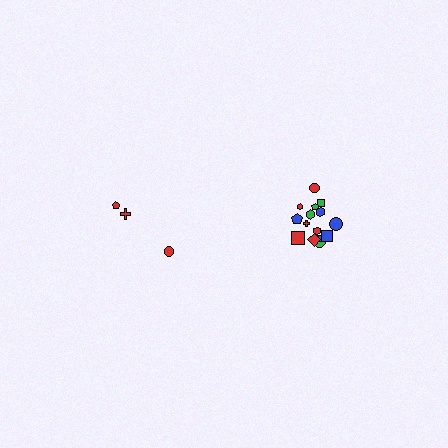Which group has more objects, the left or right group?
The right group.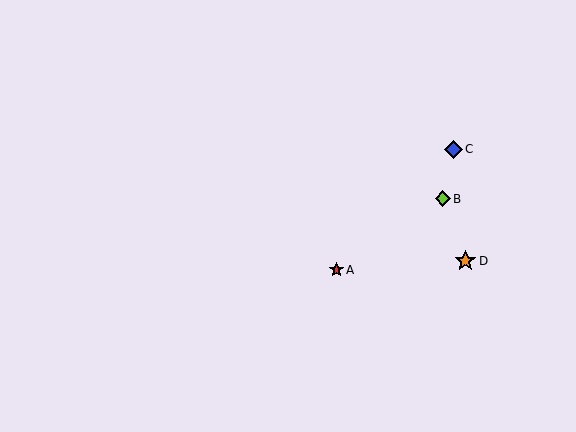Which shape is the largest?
The orange star (labeled D) is the largest.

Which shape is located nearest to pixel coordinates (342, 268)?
The red star (labeled A) at (336, 270) is nearest to that location.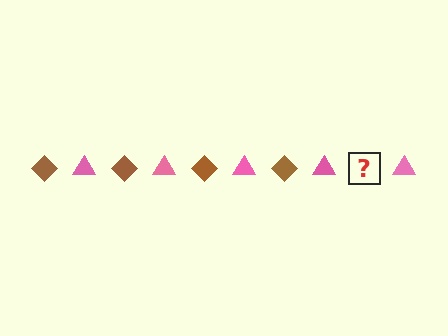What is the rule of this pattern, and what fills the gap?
The rule is that the pattern alternates between brown diamond and pink triangle. The gap should be filled with a brown diamond.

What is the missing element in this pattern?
The missing element is a brown diamond.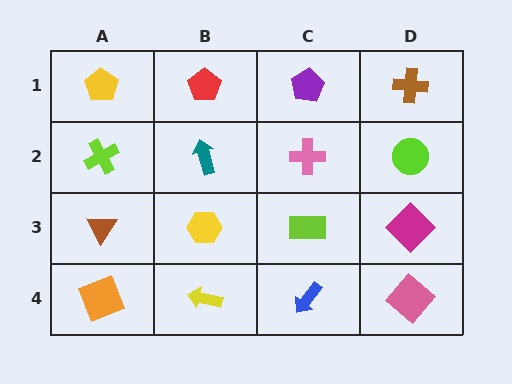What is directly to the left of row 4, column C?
A yellow arrow.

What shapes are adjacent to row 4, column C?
A lime rectangle (row 3, column C), a yellow arrow (row 4, column B), a pink diamond (row 4, column D).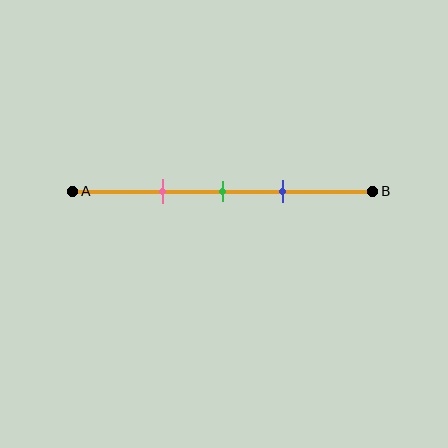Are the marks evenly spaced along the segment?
Yes, the marks are approximately evenly spaced.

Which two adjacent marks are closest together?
The green and blue marks are the closest adjacent pair.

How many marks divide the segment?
There are 3 marks dividing the segment.